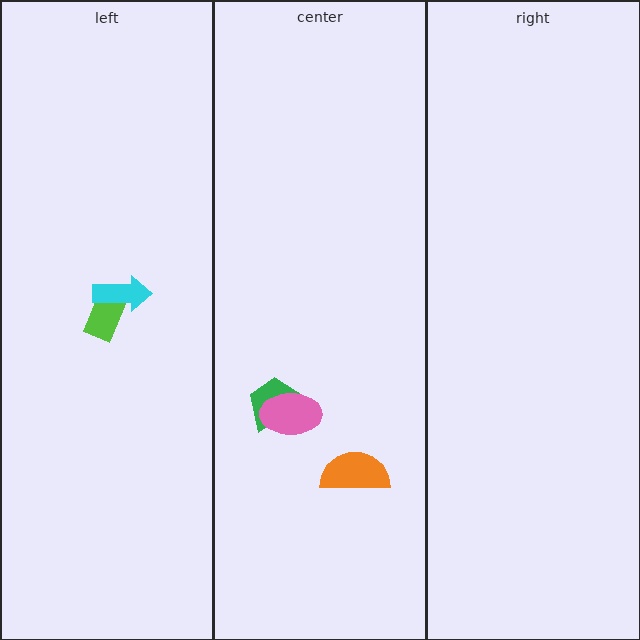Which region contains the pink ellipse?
The center region.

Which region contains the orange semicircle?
The center region.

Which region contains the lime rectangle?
The left region.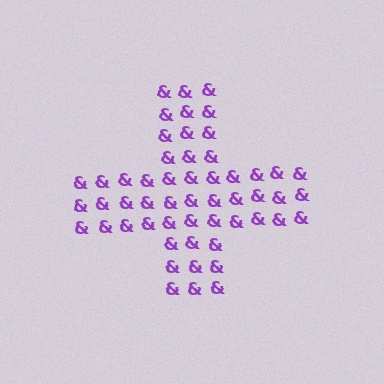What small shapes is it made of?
It is made of small ampersands.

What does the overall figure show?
The overall figure shows a cross.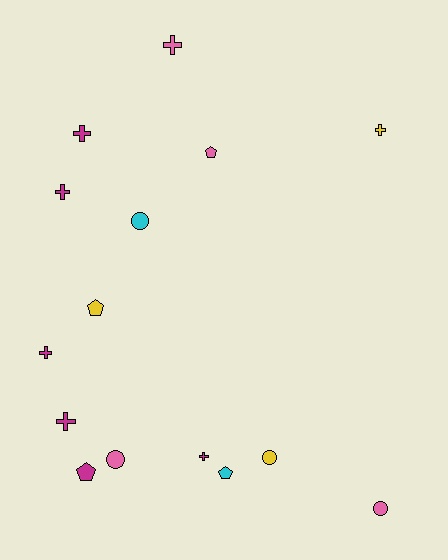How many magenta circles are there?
There are no magenta circles.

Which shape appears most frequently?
Cross, with 7 objects.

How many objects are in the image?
There are 15 objects.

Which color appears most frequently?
Magenta, with 6 objects.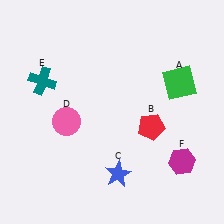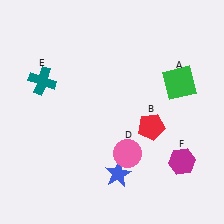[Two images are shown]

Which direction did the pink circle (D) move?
The pink circle (D) moved right.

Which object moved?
The pink circle (D) moved right.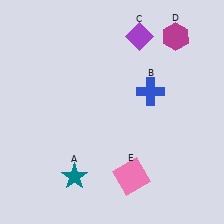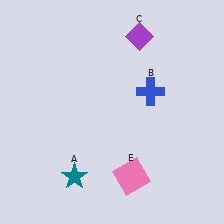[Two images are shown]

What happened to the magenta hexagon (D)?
The magenta hexagon (D) was removed in Image 2. It was in the top-right area of Image 1.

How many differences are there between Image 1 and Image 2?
There is 1 difference between the two images.